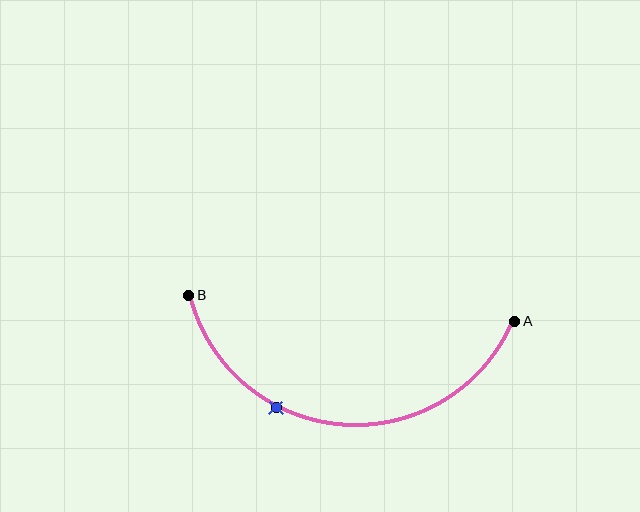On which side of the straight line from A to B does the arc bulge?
The arc bulges below the straight line connecting A and B.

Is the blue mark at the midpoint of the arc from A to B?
No. The blue mark lies on the arc but is closer to endpoint B. The arc midpoint would be at the point on the curve equidistant along the arc from both A and B.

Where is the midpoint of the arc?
The arc midpoint is the point on the curve farthest from the straight line joining A and B. It sits below that line.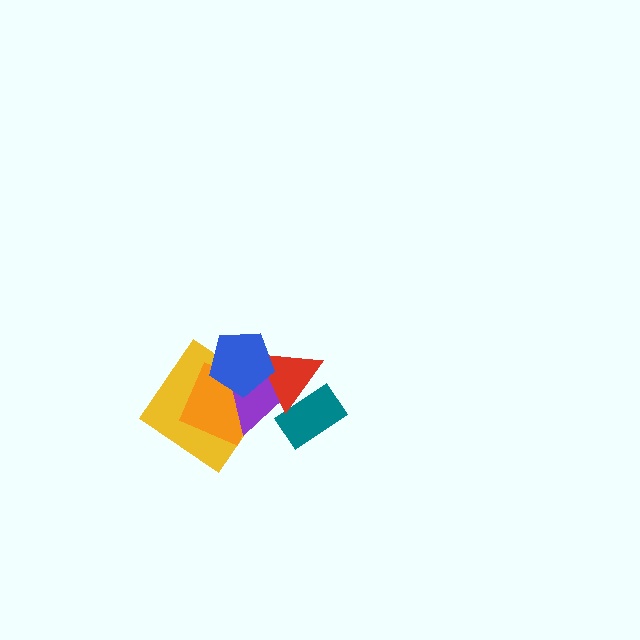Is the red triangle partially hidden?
Yes, it is partially covered by another shape.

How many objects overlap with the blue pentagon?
4 objects overlap with the blue pentagon.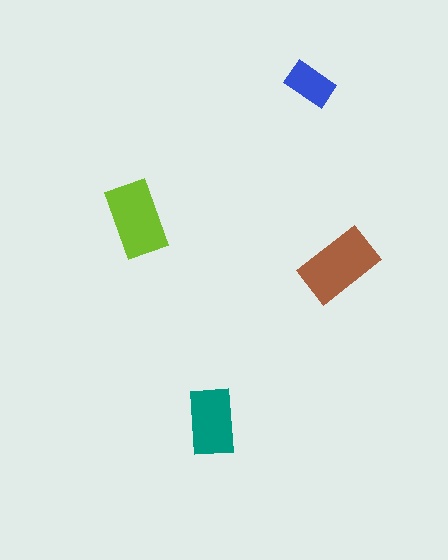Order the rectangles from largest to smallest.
the brown one, the lime one, the teal one, the blue one.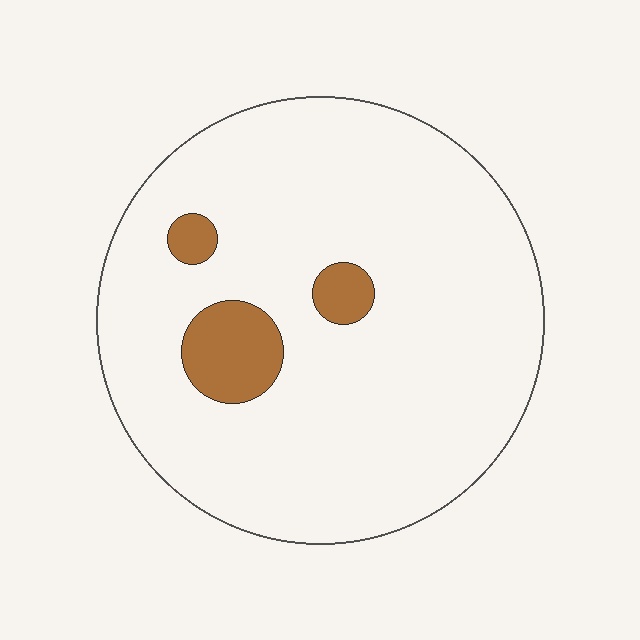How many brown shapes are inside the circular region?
3.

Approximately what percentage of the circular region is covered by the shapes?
Approximately 10%.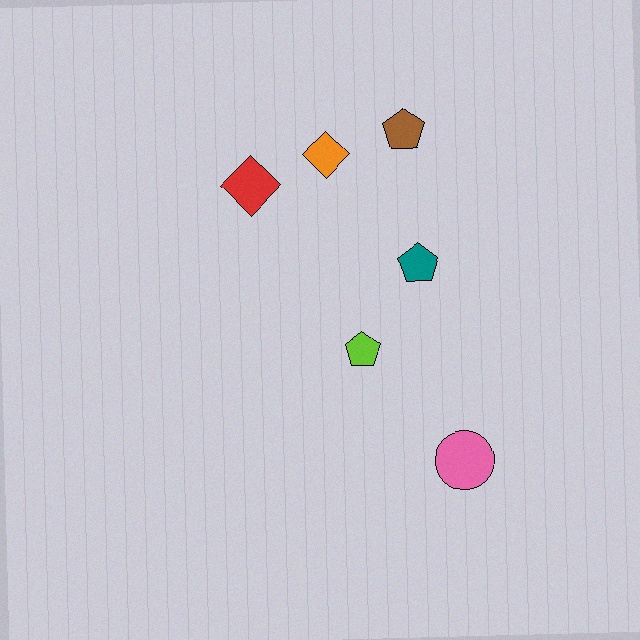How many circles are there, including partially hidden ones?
There is 1 circle.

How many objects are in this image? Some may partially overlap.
There are 6 objects.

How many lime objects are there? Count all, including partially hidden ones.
There is 1 lime object.